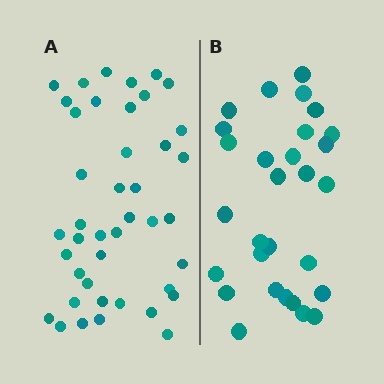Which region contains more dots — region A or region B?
Region A (the left region) has more dots.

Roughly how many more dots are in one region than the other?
Region A has approximately 15 more dots than region B.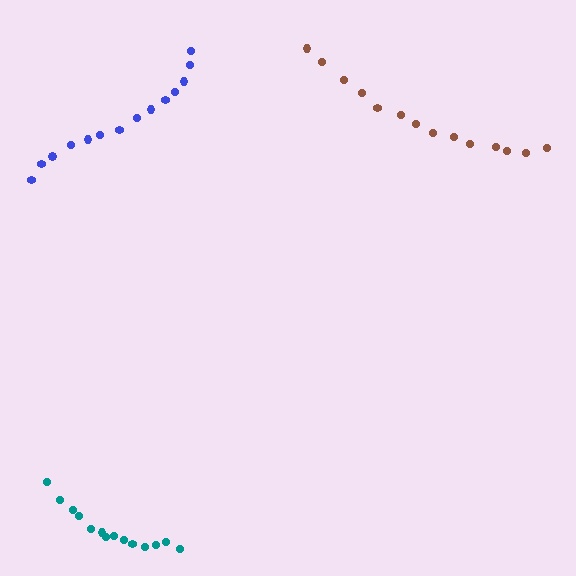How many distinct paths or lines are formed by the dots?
There are 3 distinct paths.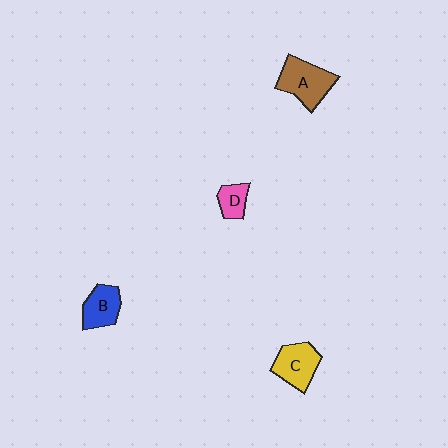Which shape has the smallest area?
Shape D (pink).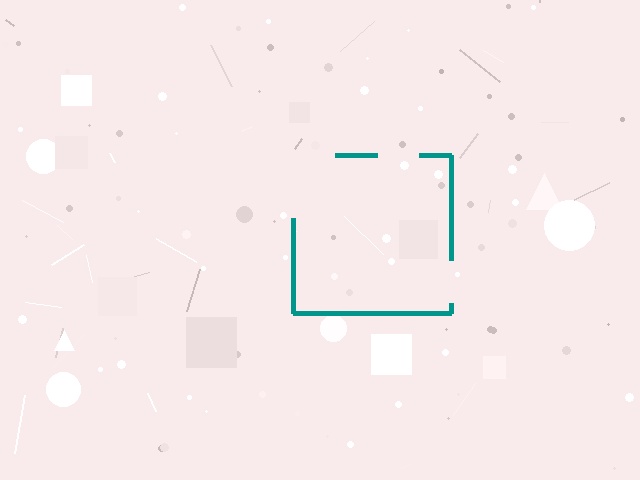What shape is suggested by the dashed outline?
The dashed outline suggests a square.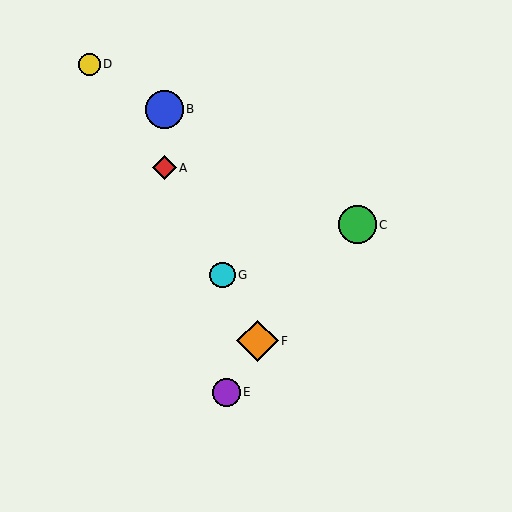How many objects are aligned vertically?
2 objects (A, B) are aligned vertically.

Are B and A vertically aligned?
Yes, both are at x≈164.